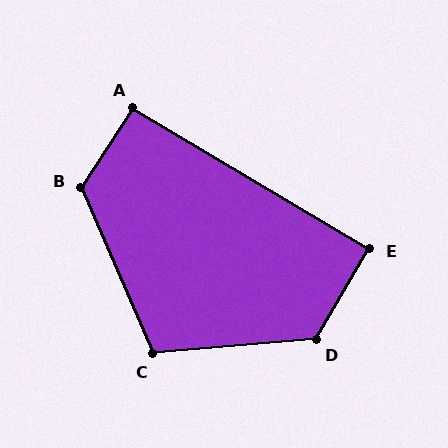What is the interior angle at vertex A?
Approximately 92 degrees (approximately right).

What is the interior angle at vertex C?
Approximately 108 degrees (obtuse).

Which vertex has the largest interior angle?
D, at approximately 125 degrees.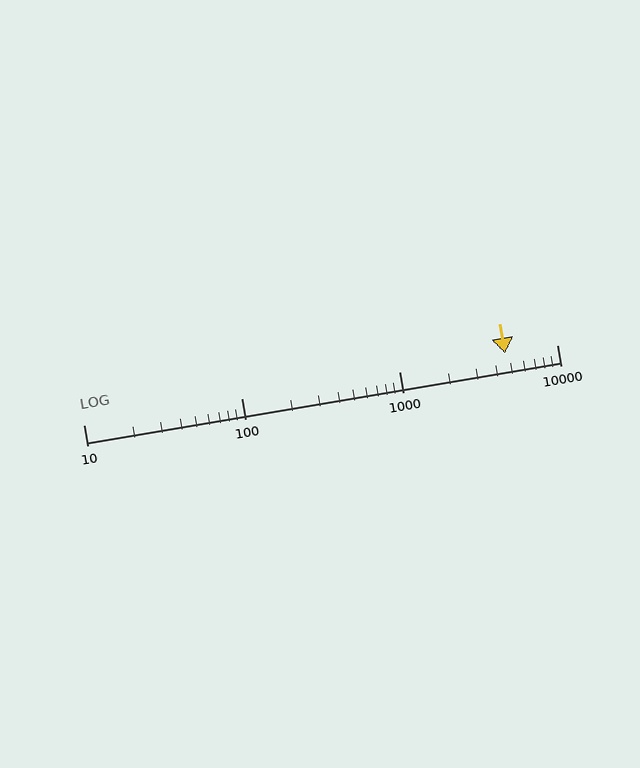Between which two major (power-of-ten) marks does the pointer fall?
The pointer is between 1000 and 10000.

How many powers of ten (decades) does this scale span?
The scale spans 3 decades, from 10 to 10000.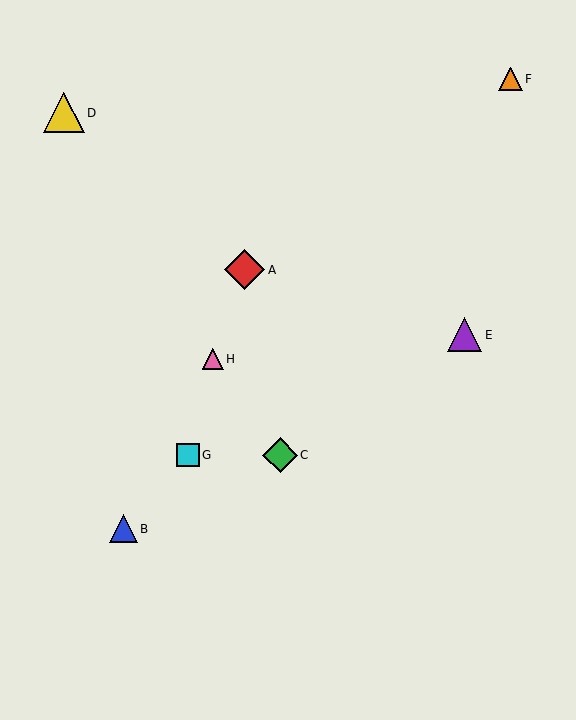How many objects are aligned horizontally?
2 objects (C, G) are aligned horizontally.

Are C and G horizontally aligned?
Yes, both are at y≈455.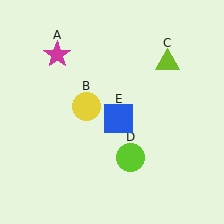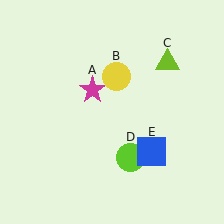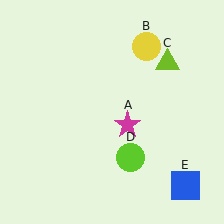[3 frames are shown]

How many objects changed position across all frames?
3 objects changed position: magenta star (object A), yellow circle (object B), blue square (object E).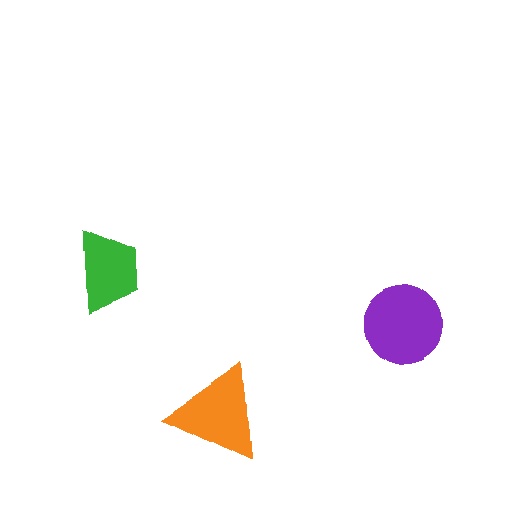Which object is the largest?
The purple circle.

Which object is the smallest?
The green trapezoid.